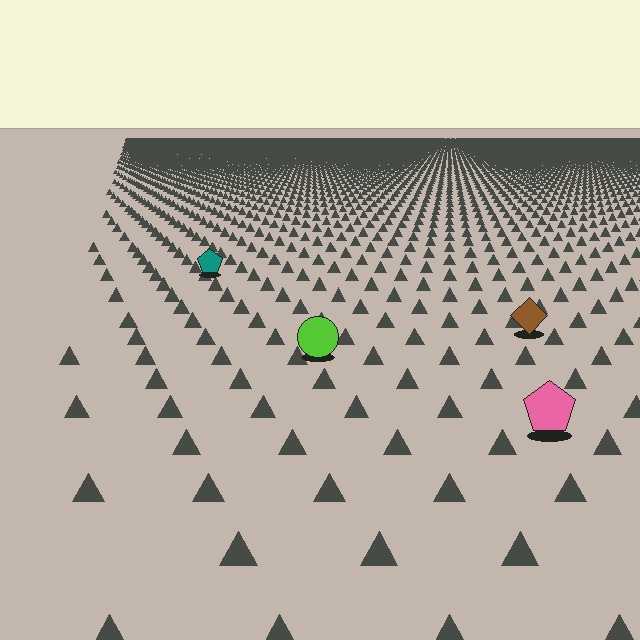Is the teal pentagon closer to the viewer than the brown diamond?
No. The brown diamond is closer — you can tell from the texture gradient: the ground texture is coarser near it.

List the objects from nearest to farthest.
From nearest to farthest: the pink pentagon, the lime circle, the brown diamond, the teal pentagon.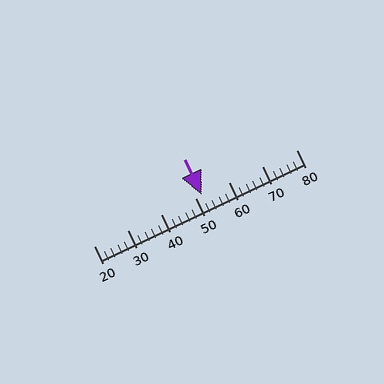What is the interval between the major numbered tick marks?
The major tick marks are spaced 10 units apart.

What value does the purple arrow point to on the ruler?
The purple arrow points to approximately 52.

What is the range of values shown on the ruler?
The ruler shows values from 20 to 80.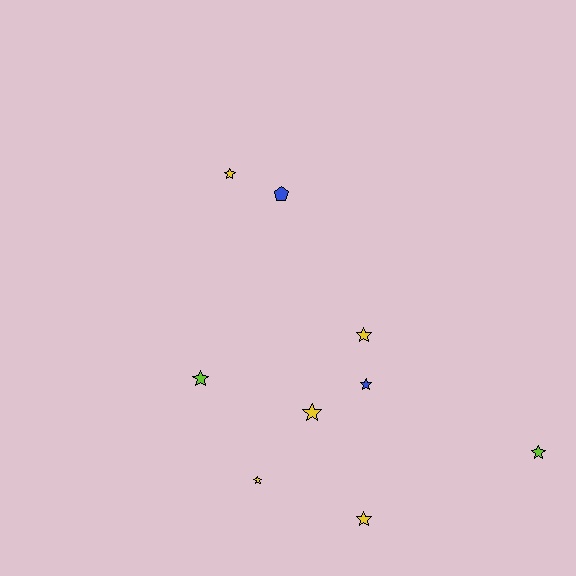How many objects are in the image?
There are 9 objects.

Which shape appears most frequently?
Star, with 8 objects.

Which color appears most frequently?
Yellow, with 5 objects.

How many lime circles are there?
There are no lime circles.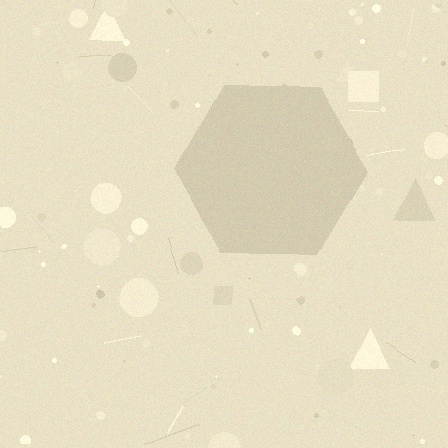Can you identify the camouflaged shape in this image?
The camouflaged shape is a hexagon.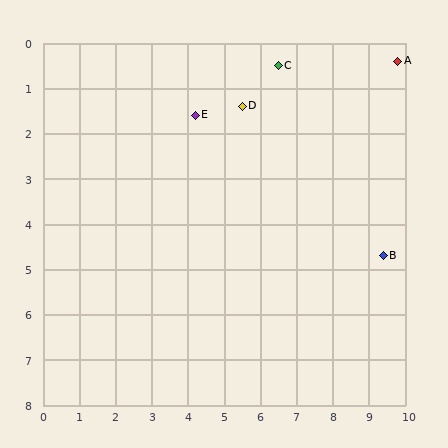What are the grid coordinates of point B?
Point B is at approximately (9.4, 4.7).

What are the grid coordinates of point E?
Point E is at approximately (4.2, 1.6).